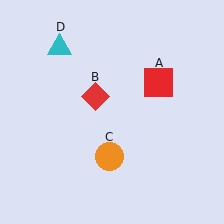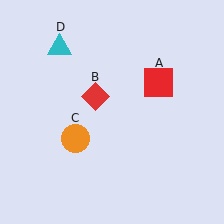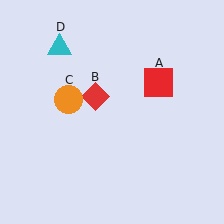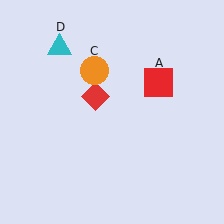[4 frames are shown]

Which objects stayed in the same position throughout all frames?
Red square (object A) and red diamond (object B) and cyan triangle (object D) remained stationary.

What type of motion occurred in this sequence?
The orange circle (object C) rotated clockwise around the center of the scene.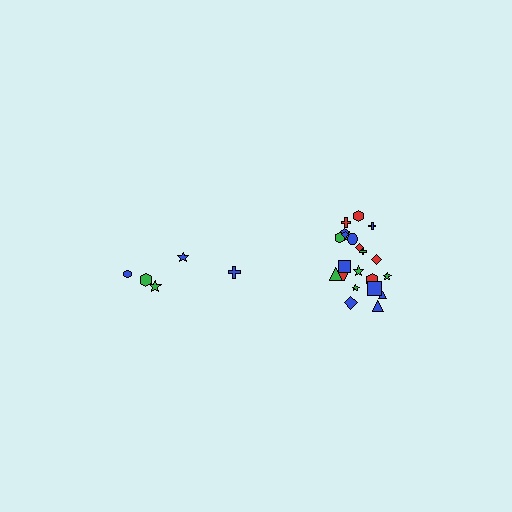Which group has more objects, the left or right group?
The right group.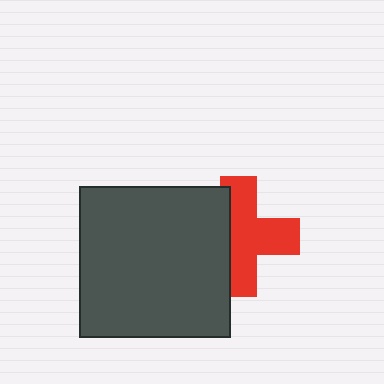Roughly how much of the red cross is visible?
About half of it is visible (roughly 62%).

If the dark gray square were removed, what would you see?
You would see the complete red cross.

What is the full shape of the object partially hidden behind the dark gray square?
The partially hidden object is a red cross.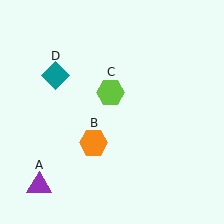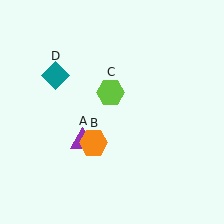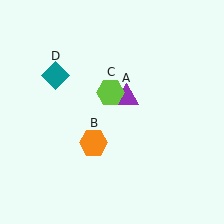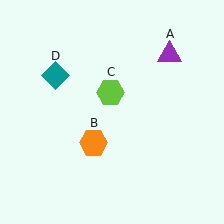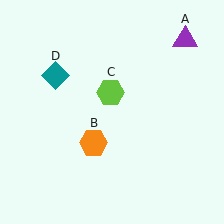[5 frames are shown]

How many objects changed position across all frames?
1 object changed position: purple triangle (object A).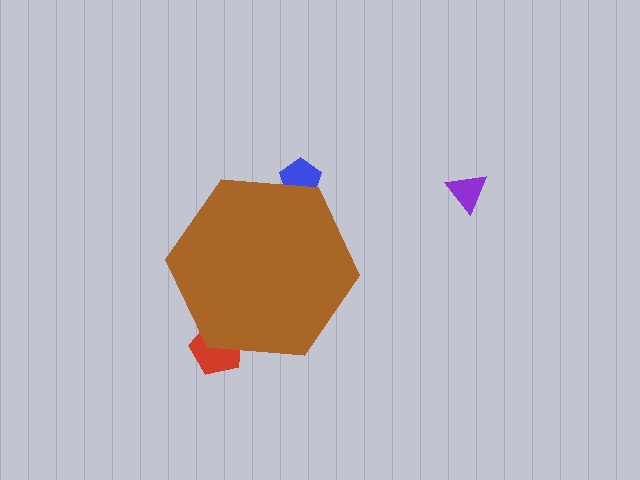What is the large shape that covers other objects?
A brown hexagon.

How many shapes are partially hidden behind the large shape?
2 shapes are partially hidden.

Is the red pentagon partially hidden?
Yes, the red pentagon is partially hidden behind the brown hexagon.